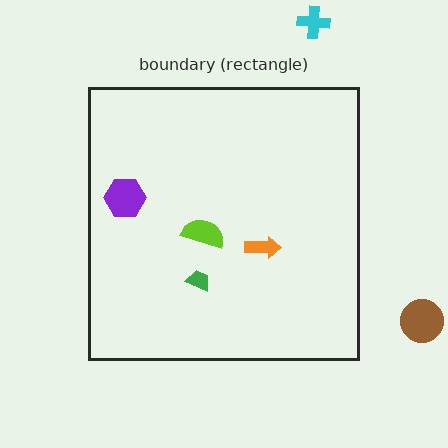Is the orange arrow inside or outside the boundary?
Inside.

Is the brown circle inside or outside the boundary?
Outside.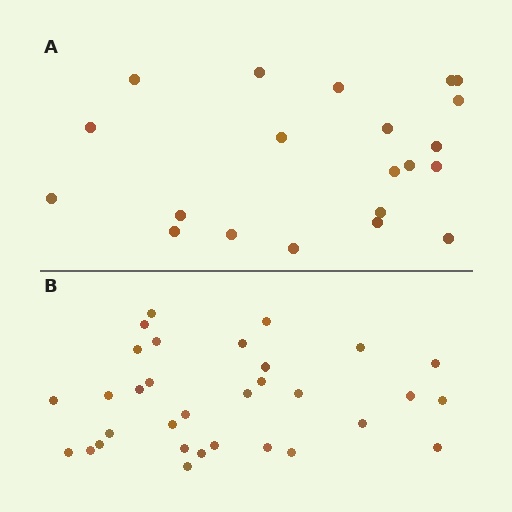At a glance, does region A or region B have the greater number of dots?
Region B (the bottom region) has more dots.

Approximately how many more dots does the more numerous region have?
Region B has roughly 12 or so more dots than region A.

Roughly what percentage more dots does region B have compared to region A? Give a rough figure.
About 50% more.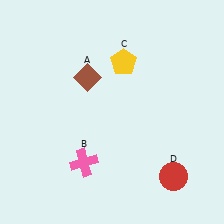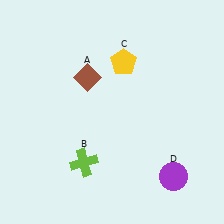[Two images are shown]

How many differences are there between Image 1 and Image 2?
There are 2 differences between the two images.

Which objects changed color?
B changed from pink to lime. D changed from red to purple.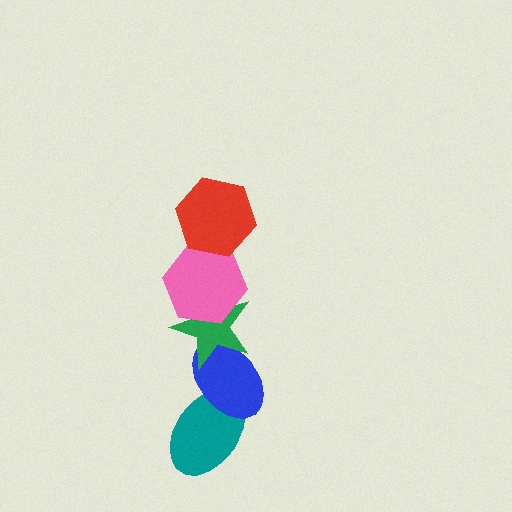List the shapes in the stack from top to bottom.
From top to bottom: the red hexagon, the pink hexagon, the green star, the blue ellipse, the teal ellipse.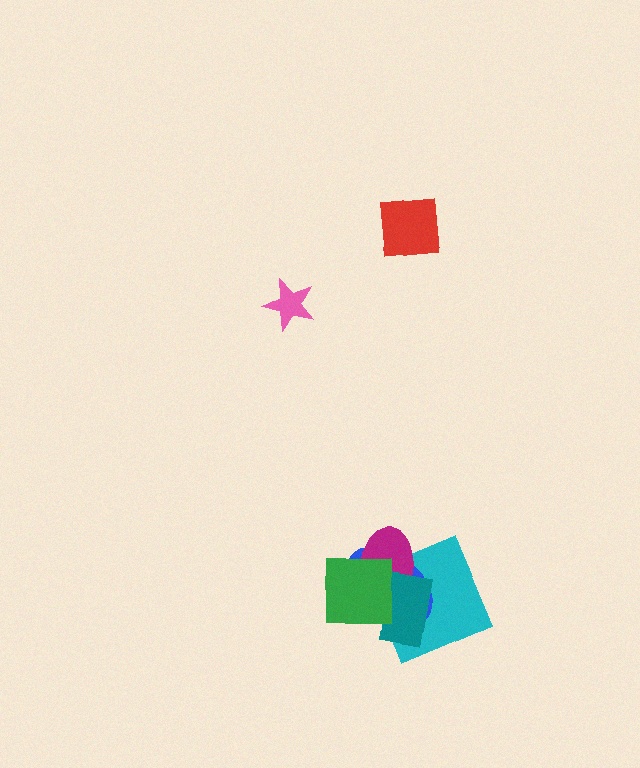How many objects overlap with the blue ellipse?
4 objects overlap with the blue ellipse.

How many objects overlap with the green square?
4 objects overlap with the green square.